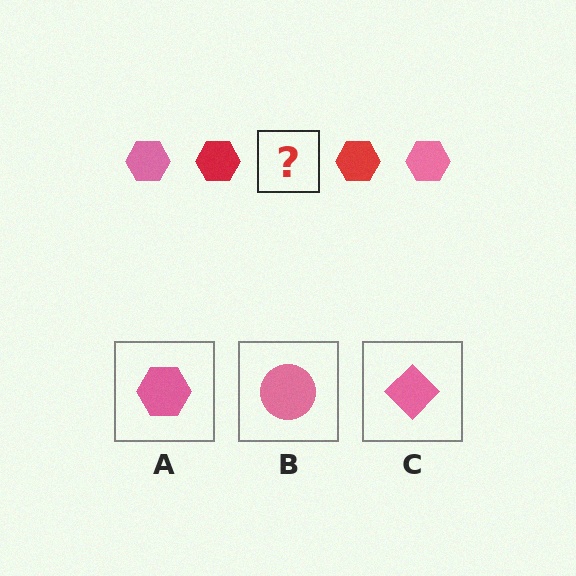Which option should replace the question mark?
Option A.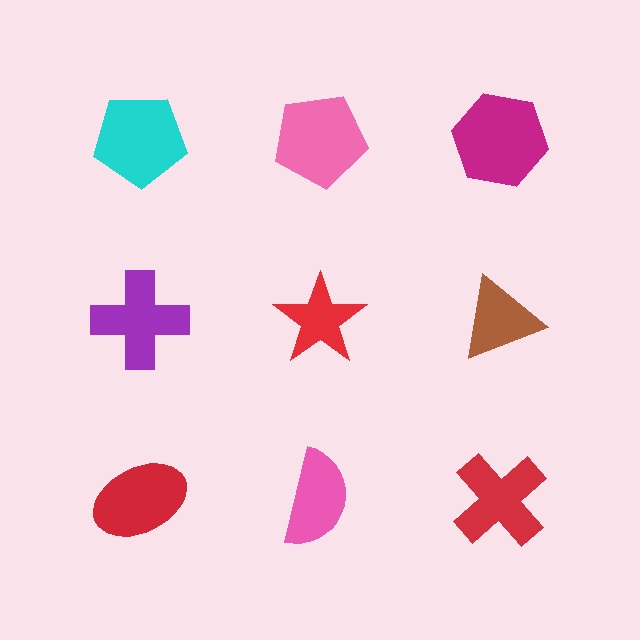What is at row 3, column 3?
A red cross.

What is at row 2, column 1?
A purple cross.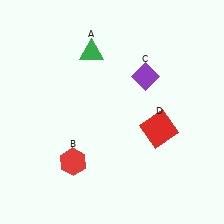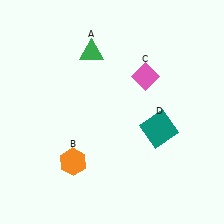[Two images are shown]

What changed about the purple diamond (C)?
In Image 1, C is purple. In Image 2, it changed to pink.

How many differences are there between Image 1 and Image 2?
There are 3 differences between the two images.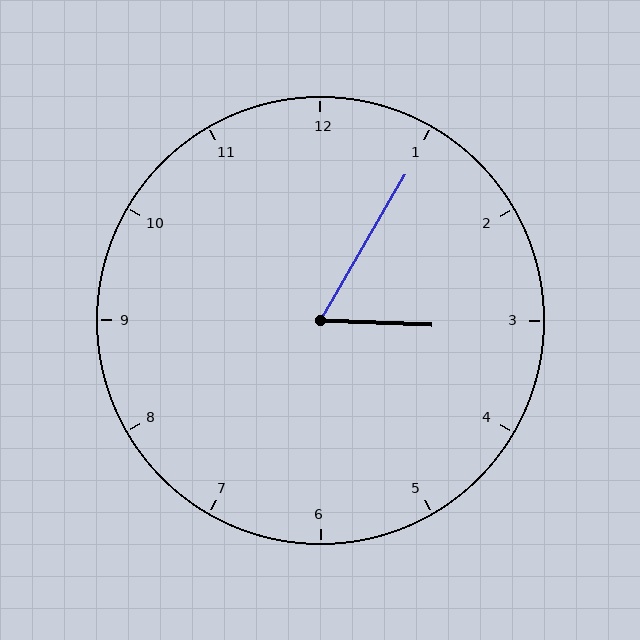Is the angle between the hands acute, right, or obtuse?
It is acute.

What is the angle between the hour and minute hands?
Approximately 62 degrees.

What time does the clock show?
3:05.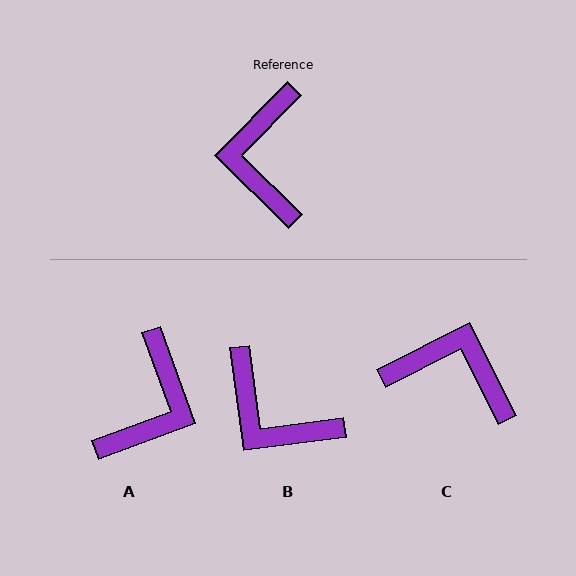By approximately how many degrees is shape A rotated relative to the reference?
Approximately 155 degrees counter-clockwise.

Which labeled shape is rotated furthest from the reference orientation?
A, about 155 degrees away.